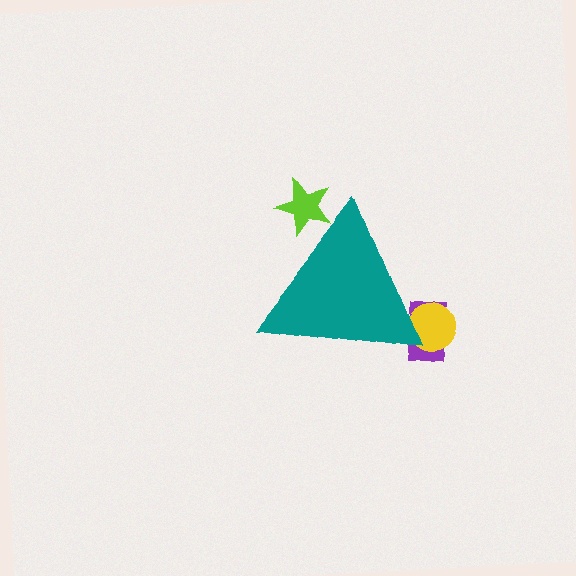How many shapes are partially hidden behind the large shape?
3 shapes are partially hidden.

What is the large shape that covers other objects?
A teal triangle.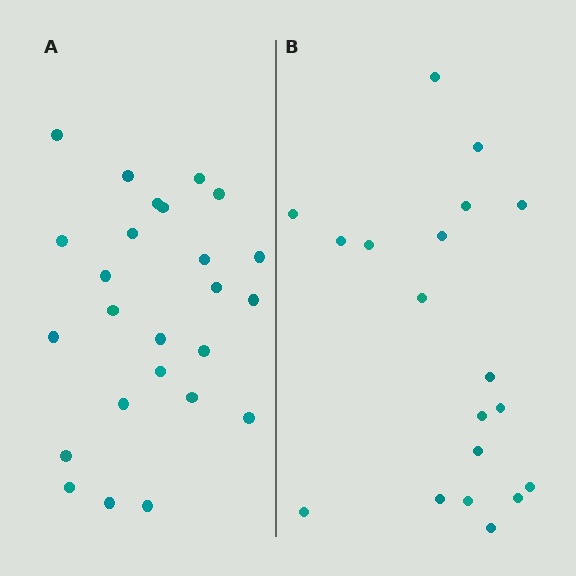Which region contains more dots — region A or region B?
Region A (the left region) has more dots.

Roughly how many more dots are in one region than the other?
Region A has about 6 more dots than region B.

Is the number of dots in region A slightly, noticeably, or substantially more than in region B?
Region A has noticeably more, but not dramatically so. The ratio is roughly 1.3 to 1.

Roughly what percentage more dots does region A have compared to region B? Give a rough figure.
About 30% more.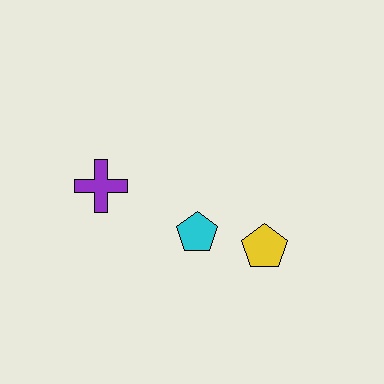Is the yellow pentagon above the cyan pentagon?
No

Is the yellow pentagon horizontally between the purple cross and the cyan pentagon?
No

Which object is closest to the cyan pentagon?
The yellow pentagon is closest to the cyan pentagon.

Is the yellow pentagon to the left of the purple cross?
No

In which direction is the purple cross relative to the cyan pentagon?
The purple cross is to the left of the cyan pentagon.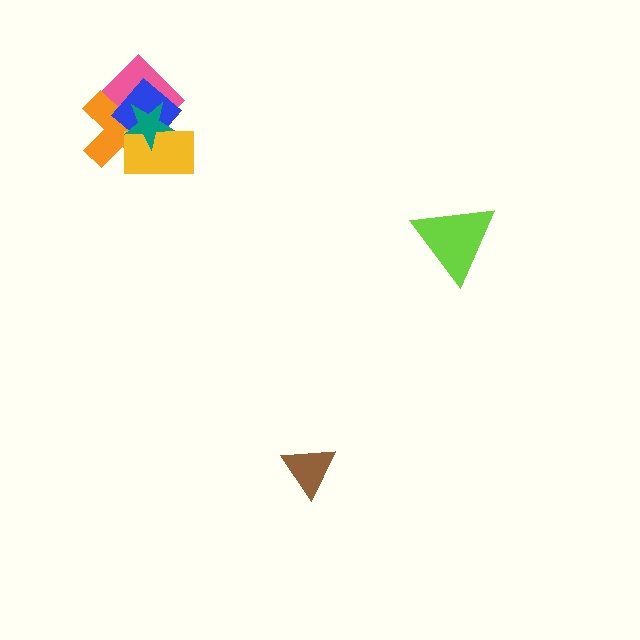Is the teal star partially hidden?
No, no other shape covers it.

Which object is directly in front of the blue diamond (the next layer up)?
The yellow rectangle is directly in front of the blue diamond.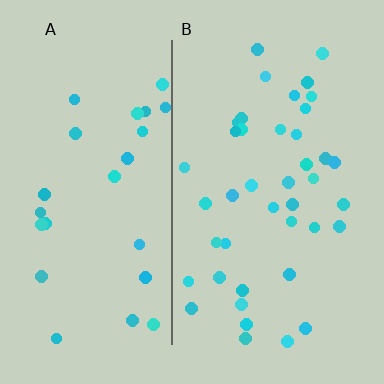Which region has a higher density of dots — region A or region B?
B (the right).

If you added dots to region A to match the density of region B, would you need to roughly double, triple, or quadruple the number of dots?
Approximately double.